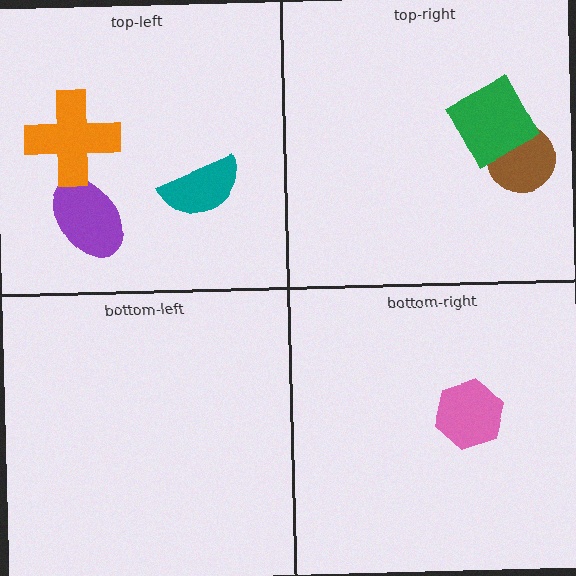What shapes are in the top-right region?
The brown circle, the green diamond.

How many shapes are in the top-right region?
2.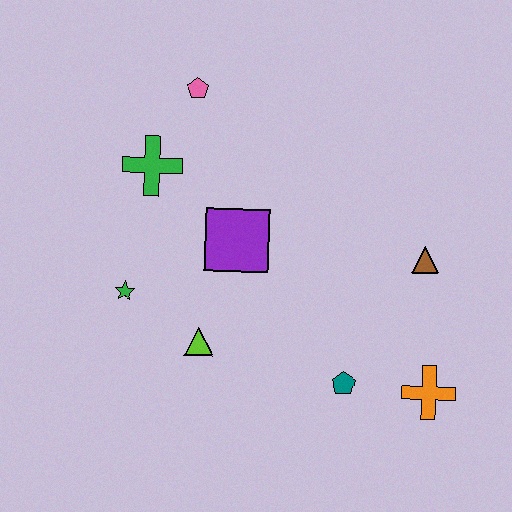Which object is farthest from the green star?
The orange cross is farthest from the green star.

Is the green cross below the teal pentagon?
No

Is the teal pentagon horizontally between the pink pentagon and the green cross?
No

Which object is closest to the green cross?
The pink pentagon is closest to the green cross.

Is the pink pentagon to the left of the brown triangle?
Yes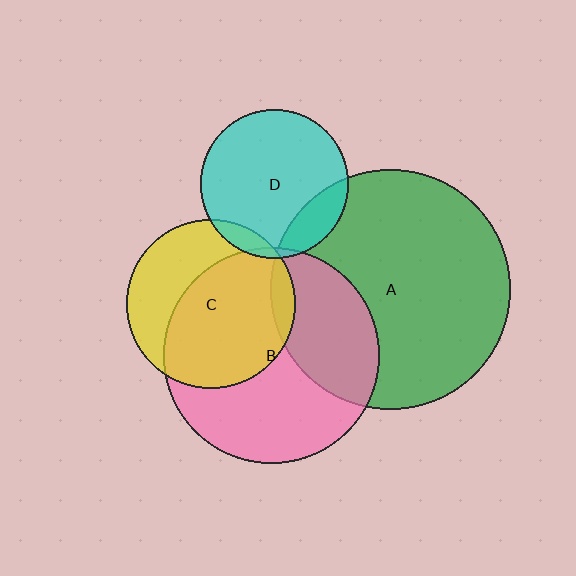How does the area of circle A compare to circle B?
Approximately 1.2 times.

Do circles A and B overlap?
Yes.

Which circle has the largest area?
Circle A (green).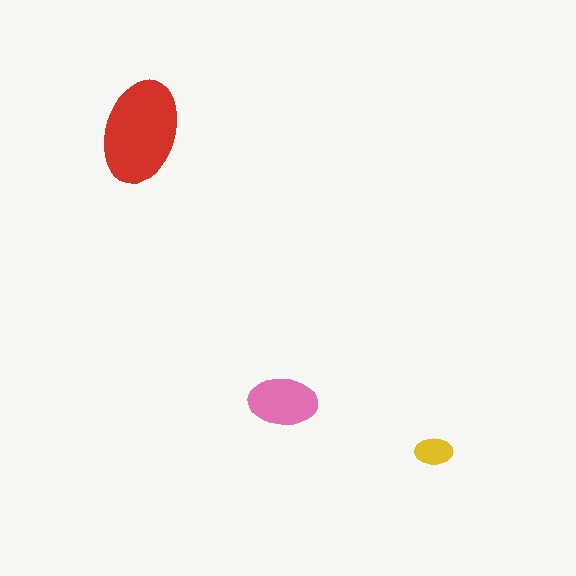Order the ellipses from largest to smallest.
the red one, the pink one, the yellow one.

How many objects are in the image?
There are 3 objects in the image.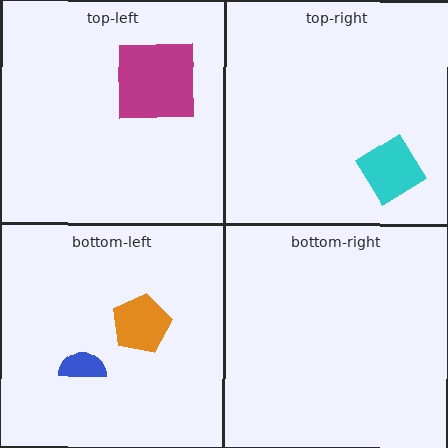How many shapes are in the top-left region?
1.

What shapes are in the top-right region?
The cyan diamond.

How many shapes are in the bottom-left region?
2.